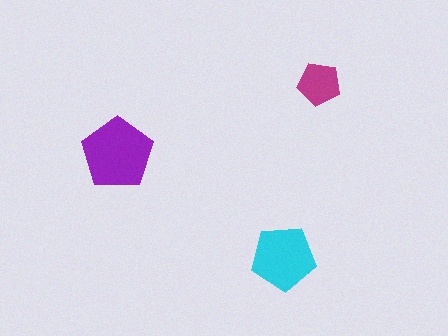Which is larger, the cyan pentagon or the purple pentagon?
The purple one.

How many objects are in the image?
There are 3 objects in the image.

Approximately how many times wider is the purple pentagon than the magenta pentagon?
About 1.5 times wider.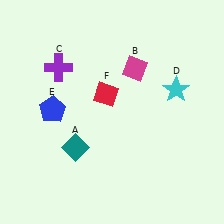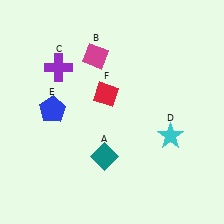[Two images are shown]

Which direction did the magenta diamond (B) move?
The magenta diamond (B) moved left.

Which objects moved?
The objects that moved are: the teal diamond (A), the magenta diamond (B), the cyan star (D).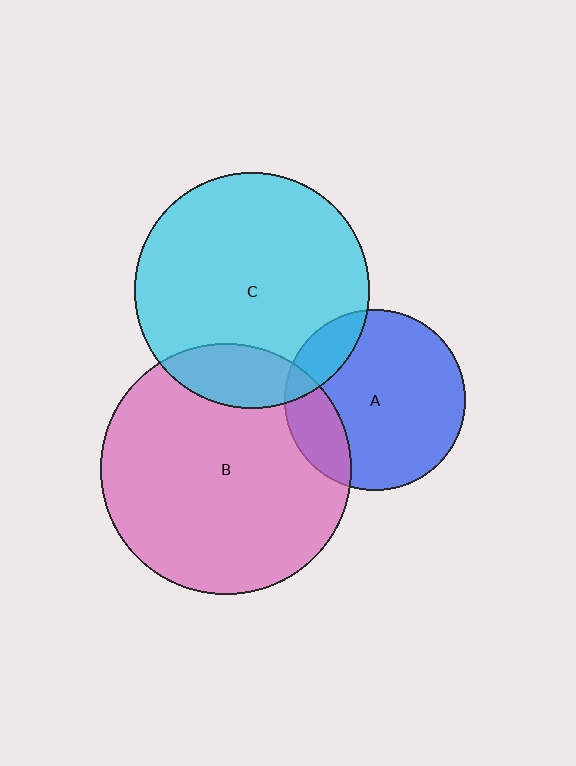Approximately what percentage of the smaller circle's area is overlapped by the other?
Approximately 15%.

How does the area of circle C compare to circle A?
Approximately 1.7 times.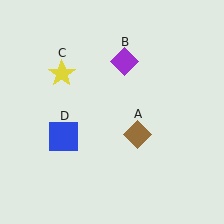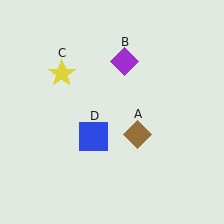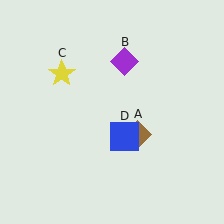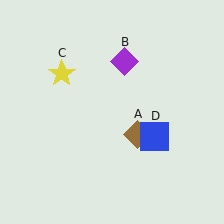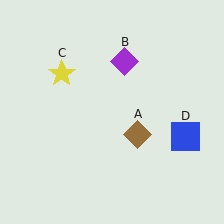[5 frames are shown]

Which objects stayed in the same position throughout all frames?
Brown diamond (object A) and purple diamond (object B) and yellow star (object C) remained stationary.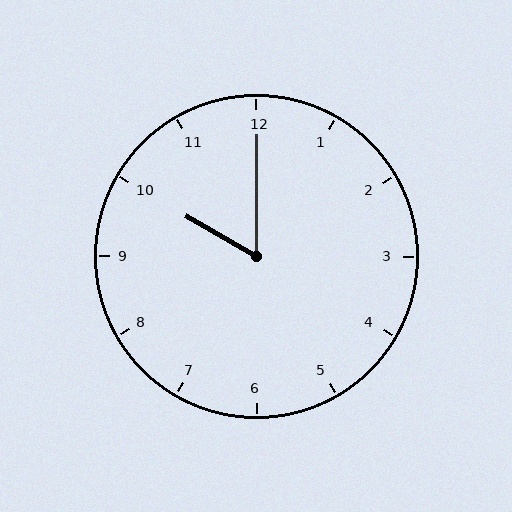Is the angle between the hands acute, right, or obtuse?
It is acute.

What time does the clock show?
10:00.